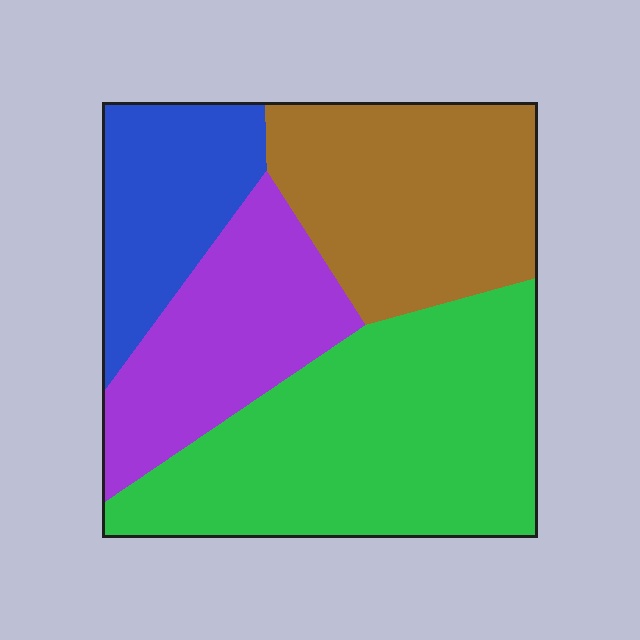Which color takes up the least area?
Blue, at roughly 15%.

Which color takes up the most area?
Green, at roughly 40%.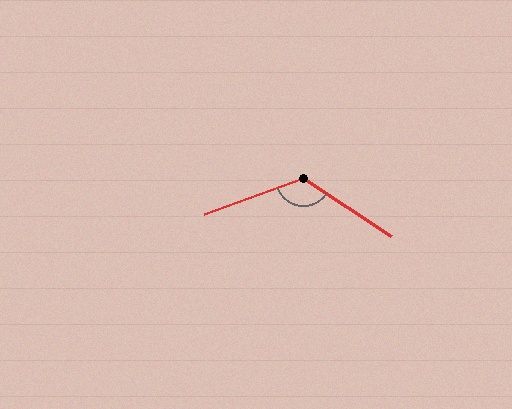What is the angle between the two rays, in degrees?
Approximately 126 degrees.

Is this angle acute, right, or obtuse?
It is obtuse.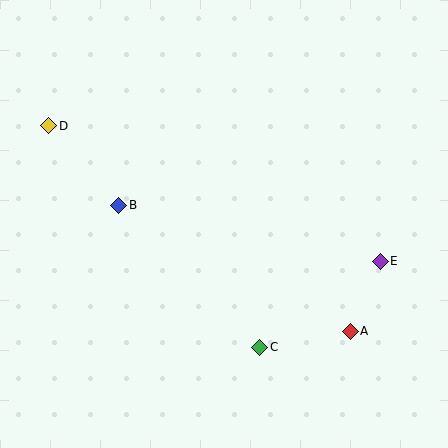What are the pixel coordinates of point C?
Point C is at (260, 347).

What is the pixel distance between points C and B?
The distance between C and B is 200 pixels.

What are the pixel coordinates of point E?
Point E is at (380, 261).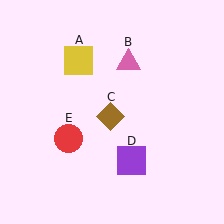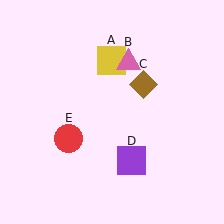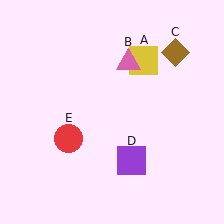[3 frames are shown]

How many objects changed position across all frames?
2 objects changed position: yellow square (object A), brown diamond (object C).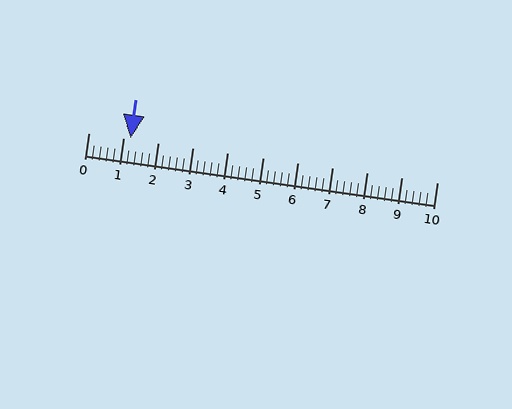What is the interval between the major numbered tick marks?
The major tick marks are spaced 1 units apart.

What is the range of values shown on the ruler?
The ruler shows values from 0 to 10.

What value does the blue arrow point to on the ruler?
The blue arrow points to approximately 1.2.